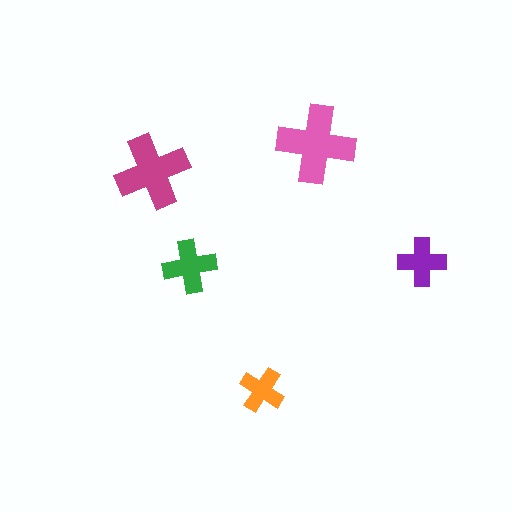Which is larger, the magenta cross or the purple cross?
The magenta one.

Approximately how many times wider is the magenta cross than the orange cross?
About 1.5 times wider.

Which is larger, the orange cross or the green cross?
The green one.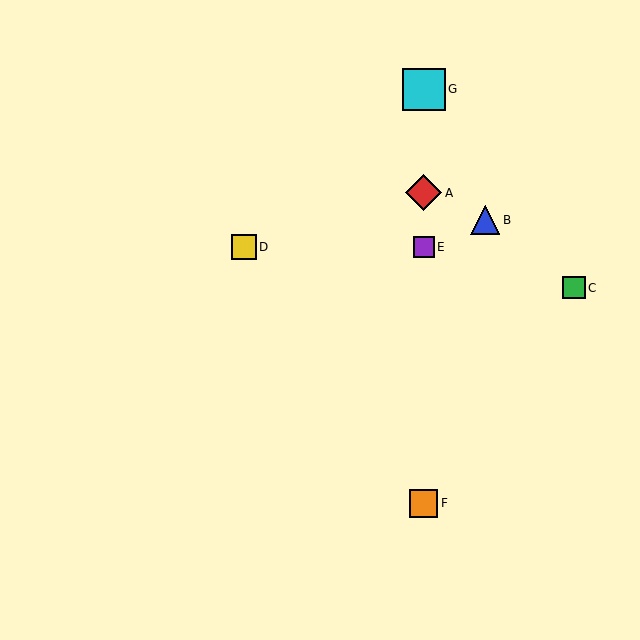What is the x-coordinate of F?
Object F is at x≈424.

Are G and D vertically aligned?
No, G is at x≈424 and D is at x≈244.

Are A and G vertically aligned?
Yes, both are at x≈424.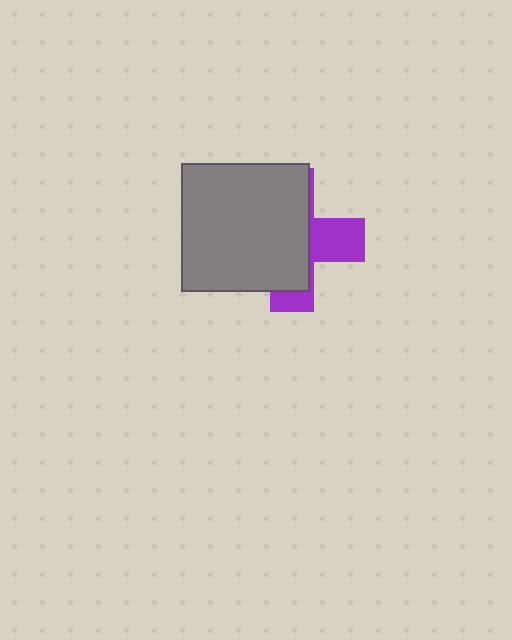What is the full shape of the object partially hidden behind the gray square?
The partially hidden object is a purple cross.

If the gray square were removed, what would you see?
You would see the complete purple cross.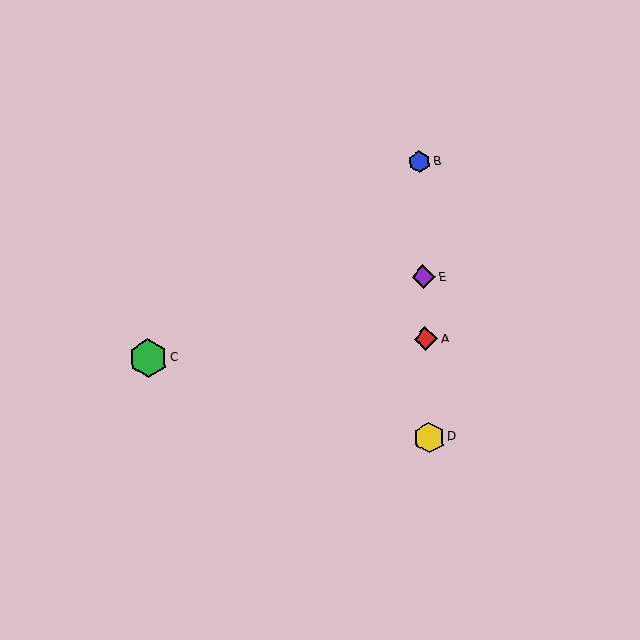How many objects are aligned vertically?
4 objects (A, B, D, E) are aligned vertically.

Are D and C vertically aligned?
No, D is at x≈429 and C is at x≈148.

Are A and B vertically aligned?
Yes, both are at x≈426.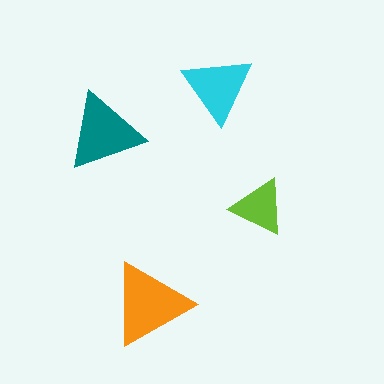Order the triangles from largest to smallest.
the orange one, the teal one, the cyan one, the lime one.